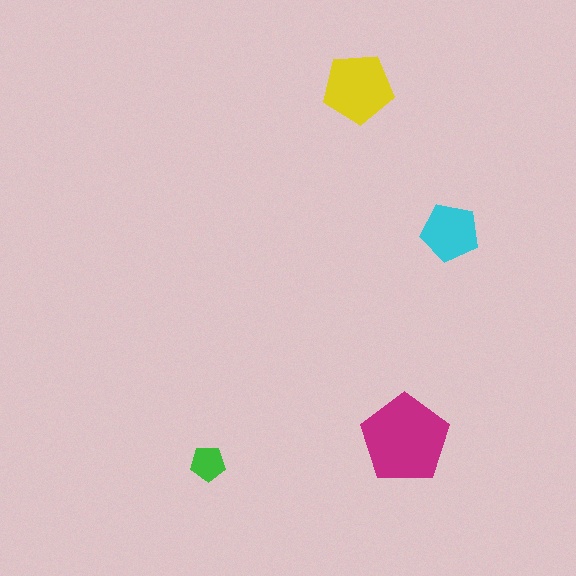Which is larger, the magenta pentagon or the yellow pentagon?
The magenta one.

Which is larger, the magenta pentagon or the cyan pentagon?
The magenta one.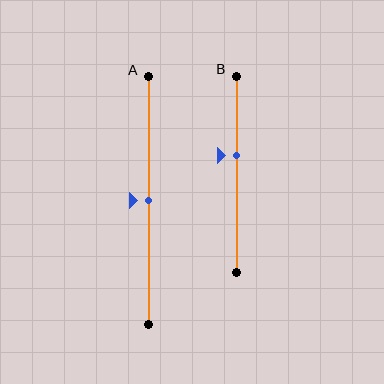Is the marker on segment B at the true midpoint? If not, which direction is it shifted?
No, the marker on segment B is shifted upward by about 10% of the segment length.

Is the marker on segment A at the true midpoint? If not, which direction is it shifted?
Yes, the marker on segment A is at the true midpoint.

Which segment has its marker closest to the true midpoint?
Segment A has its marker closest to the true midpoint.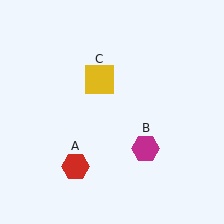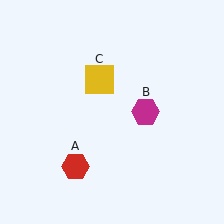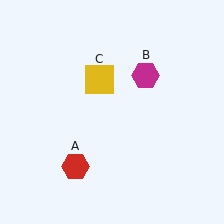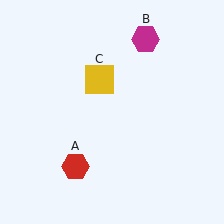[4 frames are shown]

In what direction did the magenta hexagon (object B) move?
The magenta hexagon (object B) moved up.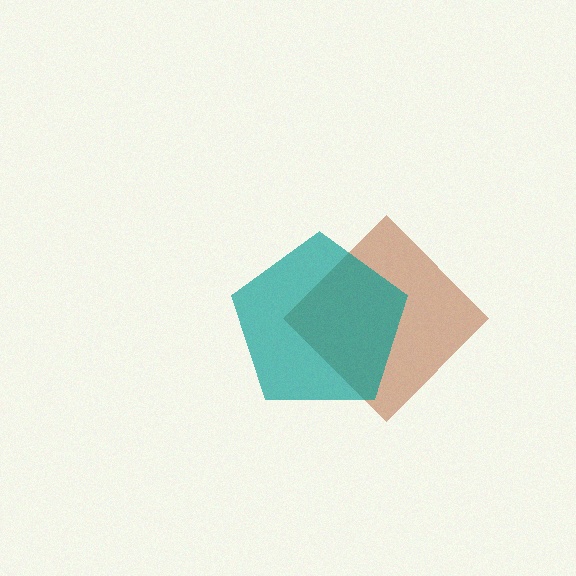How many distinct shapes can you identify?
There are 2 distinct shapes: a brown diamond, a teal pentagon.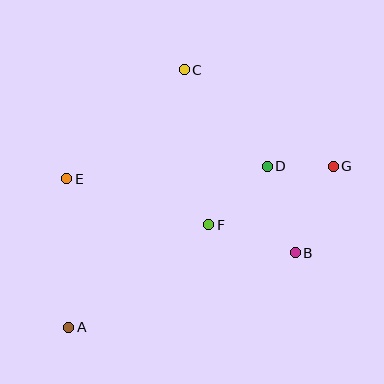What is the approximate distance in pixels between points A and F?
The distance between A and F is approximately 173 pixels.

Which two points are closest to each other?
Points D and G are closest to each other.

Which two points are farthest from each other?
Points A and G are farthest from each other.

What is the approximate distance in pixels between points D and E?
The distance between D and E is approximately 201 pixels.